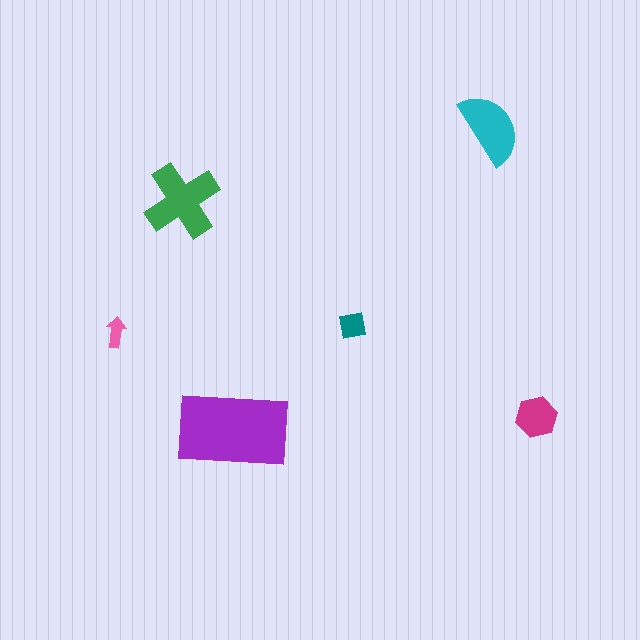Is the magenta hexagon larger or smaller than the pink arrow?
Larger.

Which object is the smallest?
The pink arrow.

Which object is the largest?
The purple rectangle.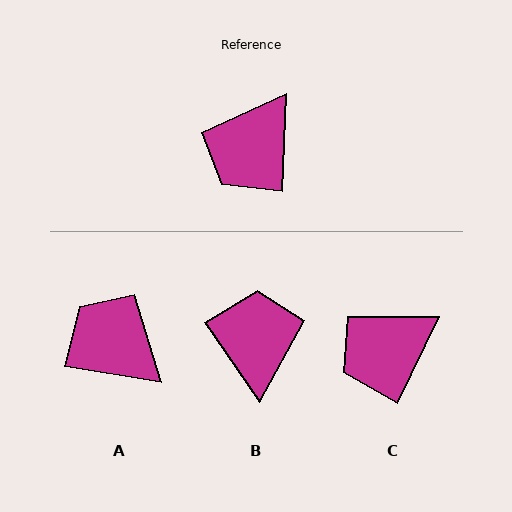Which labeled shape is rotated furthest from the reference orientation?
B, about 143 degrees away.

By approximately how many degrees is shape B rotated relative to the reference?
Approximately 143 degrees clockwise.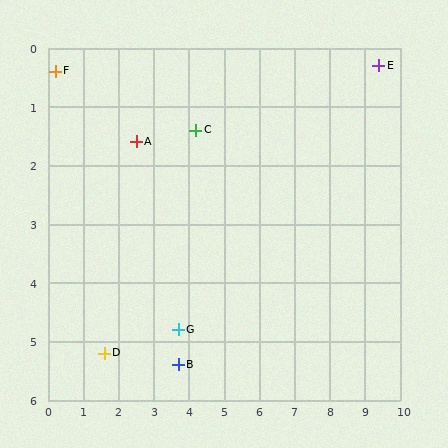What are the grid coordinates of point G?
Point G is at approximately (3.7, 4.8).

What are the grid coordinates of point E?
Point E is at approximately (9.4, 0.3).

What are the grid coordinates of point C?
Point C is at approximately (4.2, 1.4).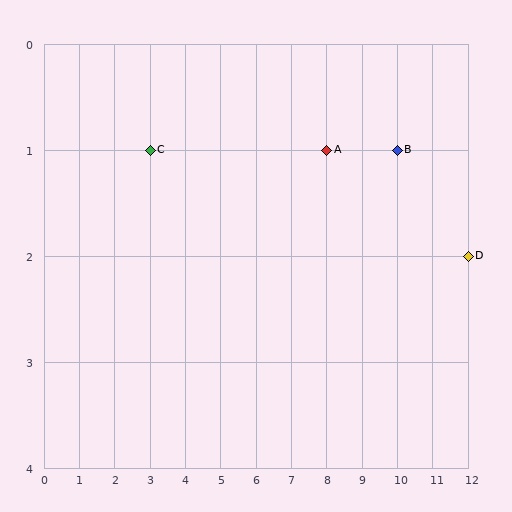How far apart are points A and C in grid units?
Points A and C are 5 columns apart.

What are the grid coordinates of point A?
Point A is at grid coordinates (8, 1).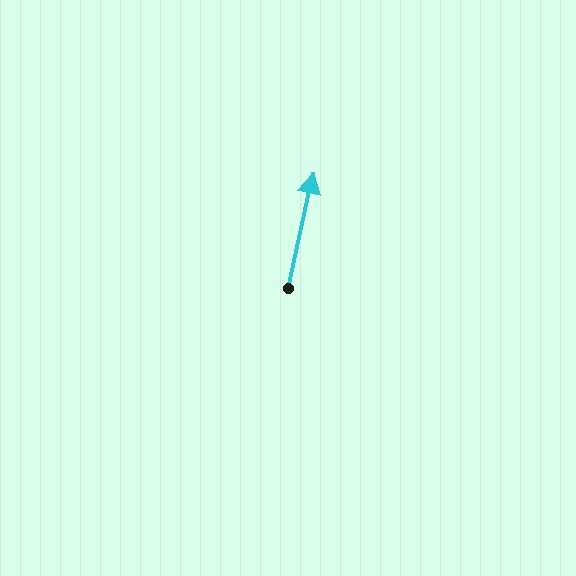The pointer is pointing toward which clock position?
Roughly 12 o'clock.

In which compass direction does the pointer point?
North.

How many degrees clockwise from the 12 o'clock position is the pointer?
Approximately 12 degrees.